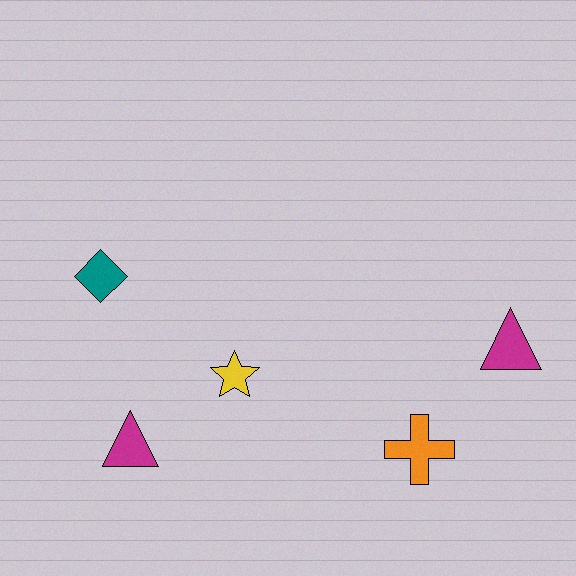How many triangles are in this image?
There are 2 triangles.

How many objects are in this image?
There are 5 objects.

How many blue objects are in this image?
There are no blue objects.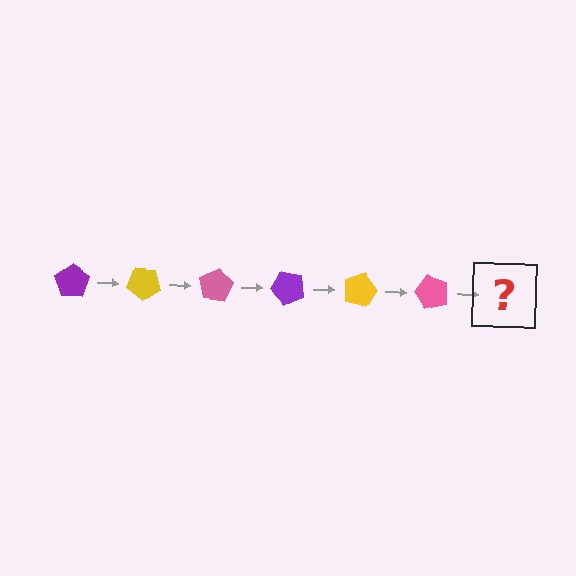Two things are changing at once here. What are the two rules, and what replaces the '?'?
The two rules are that it rotates 40 degrees each step and the color cycles through purple, yellow, and pink. The '?' should be a purple pentagon, rotated 240 degrees from the start.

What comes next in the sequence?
The next element should be a purple pentagon, rotated 240 degrees from the start.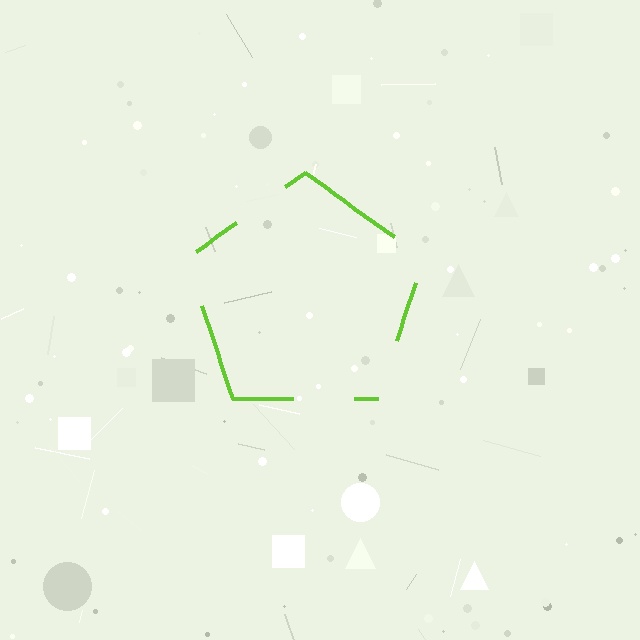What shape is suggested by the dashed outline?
The dashed outline suggests a pentagon.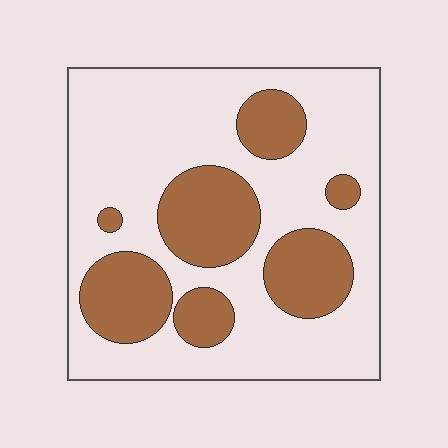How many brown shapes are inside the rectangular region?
7.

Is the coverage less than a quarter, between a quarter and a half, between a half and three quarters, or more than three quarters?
Between a quarter and a half.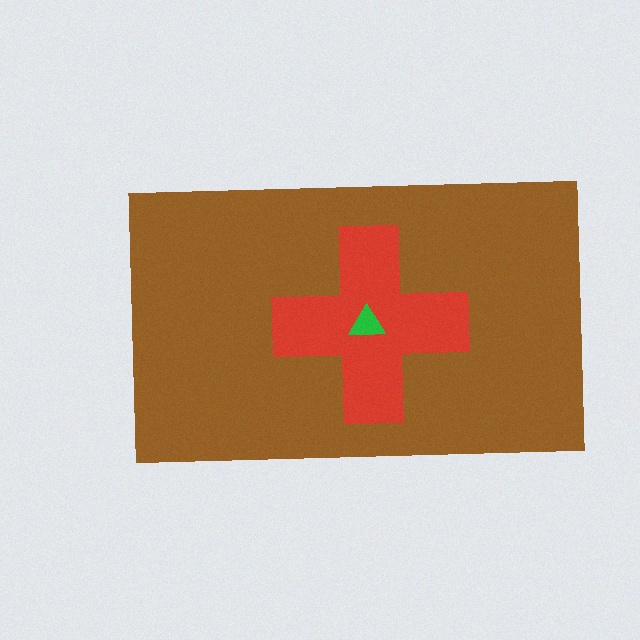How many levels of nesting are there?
3.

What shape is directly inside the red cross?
The green triangle.